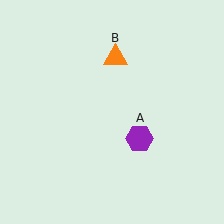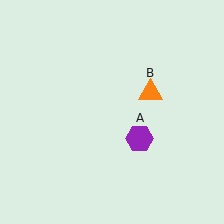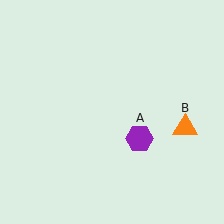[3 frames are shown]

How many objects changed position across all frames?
1 object changed position: orange triangle (object B).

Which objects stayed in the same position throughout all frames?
Purple hexagon (object A) remained stationary.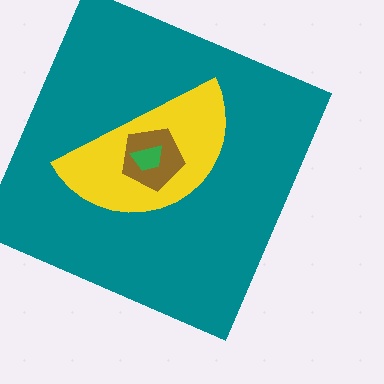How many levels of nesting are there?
4.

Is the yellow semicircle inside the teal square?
Yes.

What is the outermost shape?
The teal square.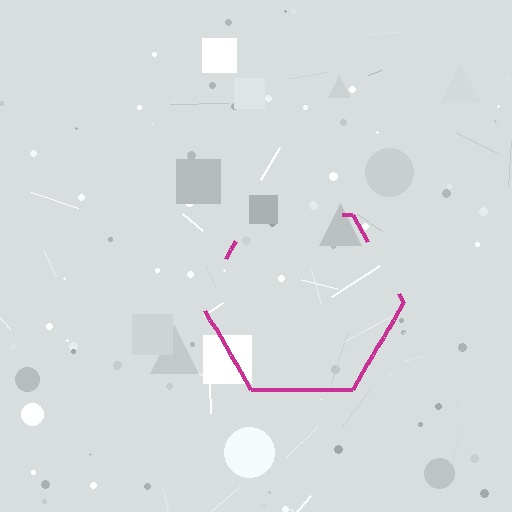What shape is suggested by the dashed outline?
The dashed outline suggests a hexagon.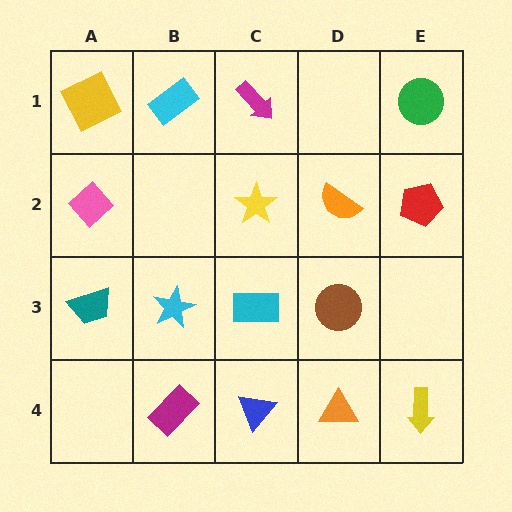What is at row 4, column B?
A magenta rectangle.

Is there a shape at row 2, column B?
No, that cell is empty.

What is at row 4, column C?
A blue triangle.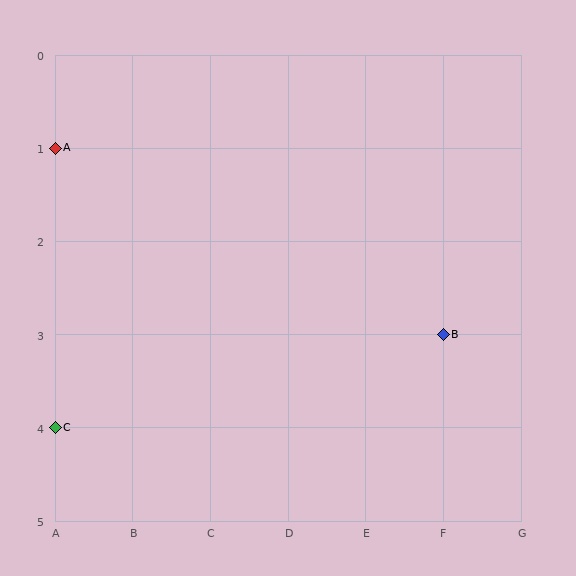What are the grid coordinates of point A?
Point A is at grid coordinates (A, 1).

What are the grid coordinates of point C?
Point C is at grid coordinates (A, 4).